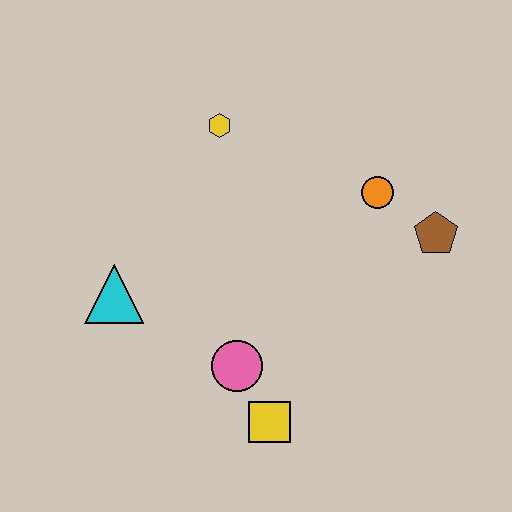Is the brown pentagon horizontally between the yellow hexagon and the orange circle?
No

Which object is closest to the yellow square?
The pink circle is closest to the yellow square.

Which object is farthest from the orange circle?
The cyan triangle is farthest from the orange circle.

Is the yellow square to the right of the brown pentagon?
No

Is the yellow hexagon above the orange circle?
Yes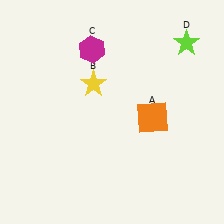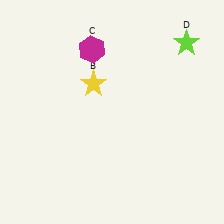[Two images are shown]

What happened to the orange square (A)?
The orange square (A) was removed in Image 2. It was in the bottom-right area of Image 1.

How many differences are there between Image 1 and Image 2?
There is 1 difference between the two images.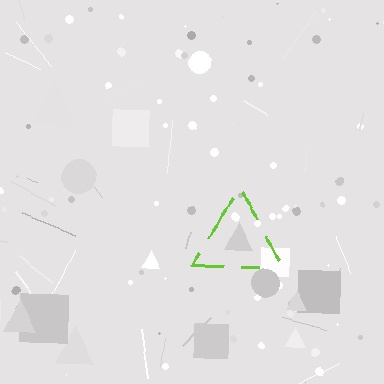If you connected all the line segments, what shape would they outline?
They would outline a triangle.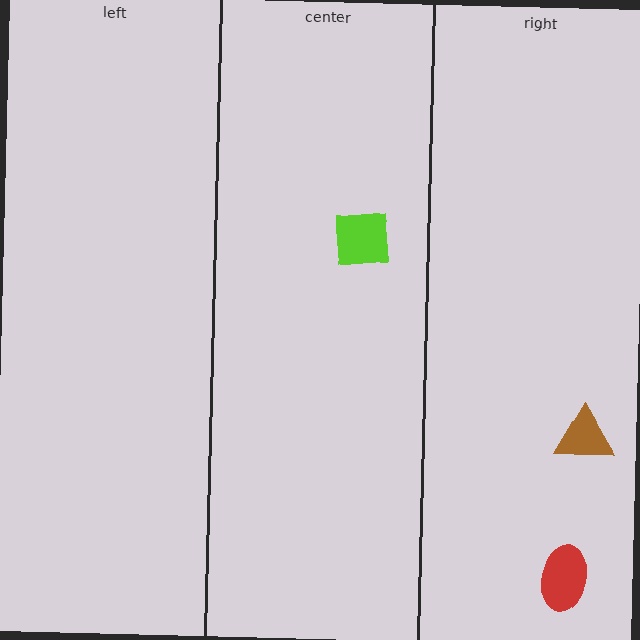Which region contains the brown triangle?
The right region.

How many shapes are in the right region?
2.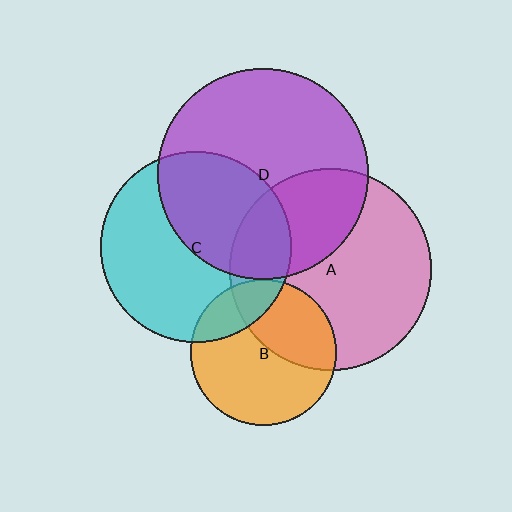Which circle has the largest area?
Circle D (purple).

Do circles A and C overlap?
Yes.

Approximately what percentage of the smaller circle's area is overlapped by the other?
Approximately 20%.